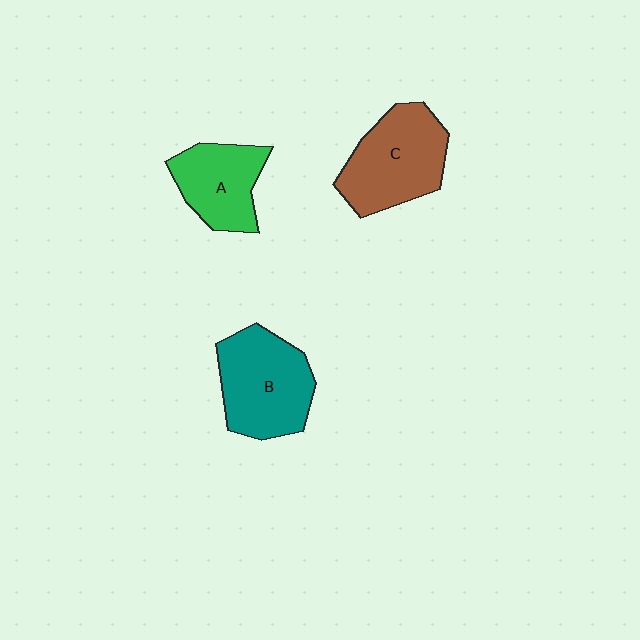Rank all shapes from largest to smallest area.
From largest to smallest: B (teal), C (brown), A (green).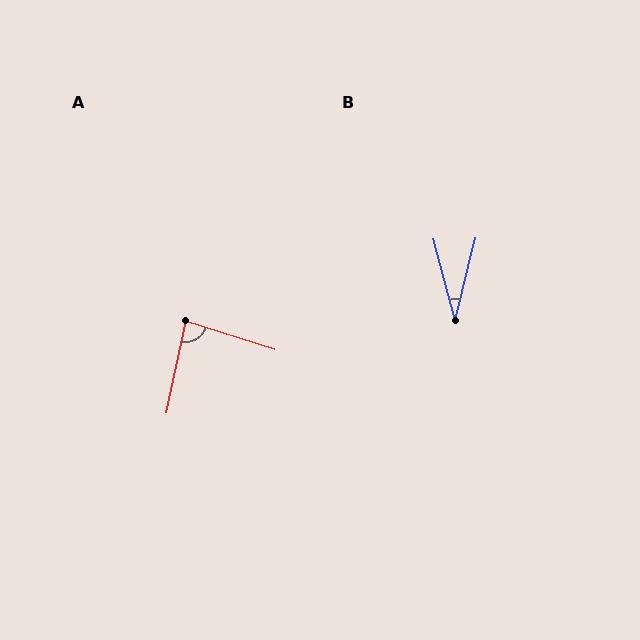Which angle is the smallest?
B, at approximately 29 degrees.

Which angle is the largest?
A, at approximately 84 degrees.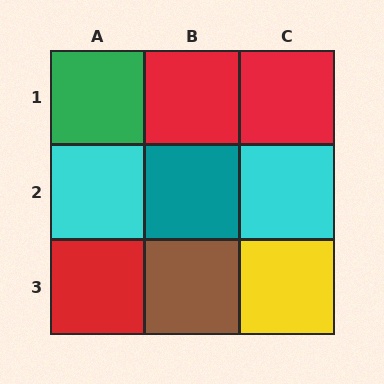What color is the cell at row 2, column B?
Teal.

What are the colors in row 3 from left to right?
Red, brown, yellow.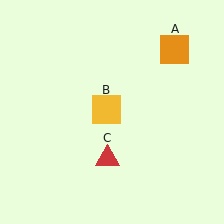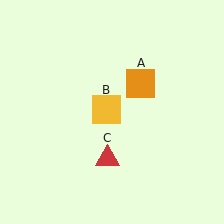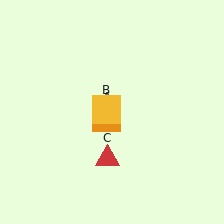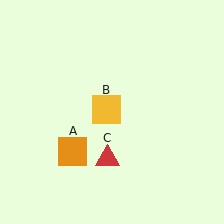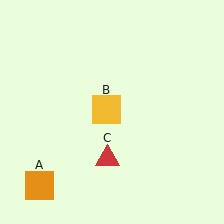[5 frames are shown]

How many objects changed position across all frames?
1 object changed position: orange square (object A).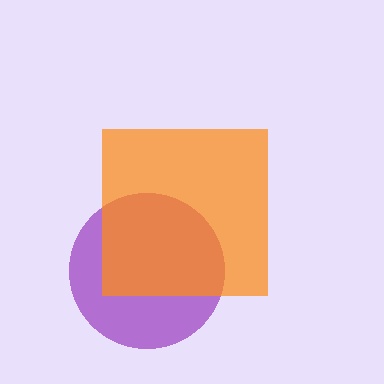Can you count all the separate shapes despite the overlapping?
Yes, there are 2 separate shapes.